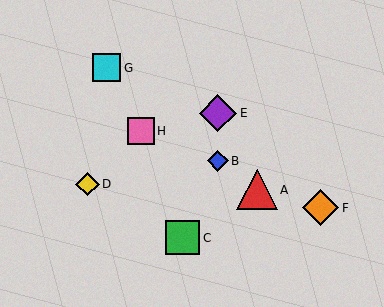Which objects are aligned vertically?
Objects B, E are aligned vertically.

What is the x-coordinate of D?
Object D is at x≈87.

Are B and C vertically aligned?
No, B is at x≈218 and C is at x≈183.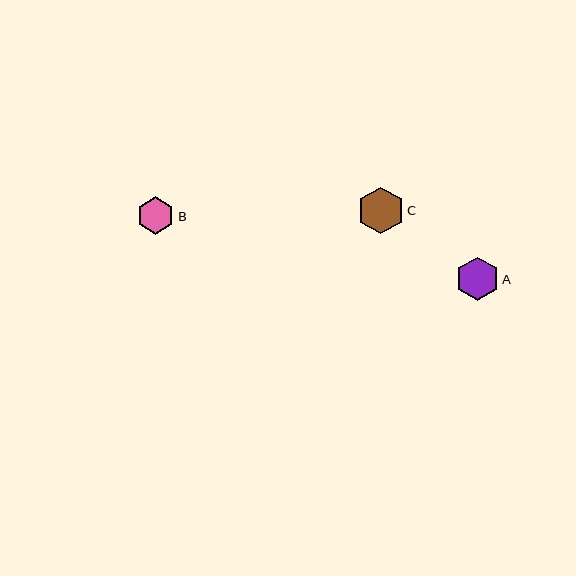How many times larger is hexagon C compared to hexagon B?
Hexagon C is approximately 1.3 times the size of hexagon B.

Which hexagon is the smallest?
Hexagon B is the smallest with a size of approximately 37 pixels.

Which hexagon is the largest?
Hexagon C is the largest with a size of approximately 47 pixels.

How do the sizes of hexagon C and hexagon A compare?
Hexagon C and hexagon A are approximately the same size.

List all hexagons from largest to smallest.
From largest to smallest: C, A, B.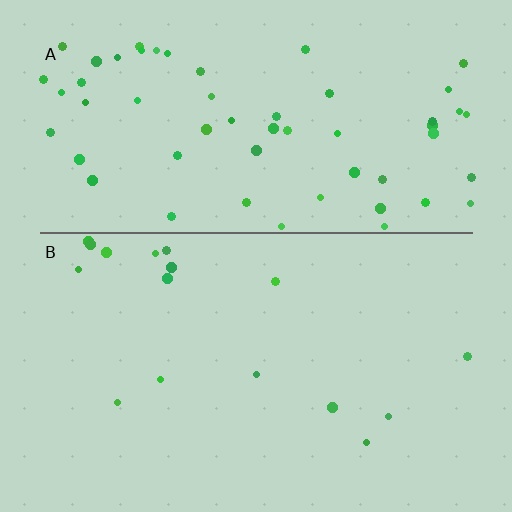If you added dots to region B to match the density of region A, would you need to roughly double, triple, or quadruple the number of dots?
Approximately quadruple.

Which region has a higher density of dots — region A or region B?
A (the top).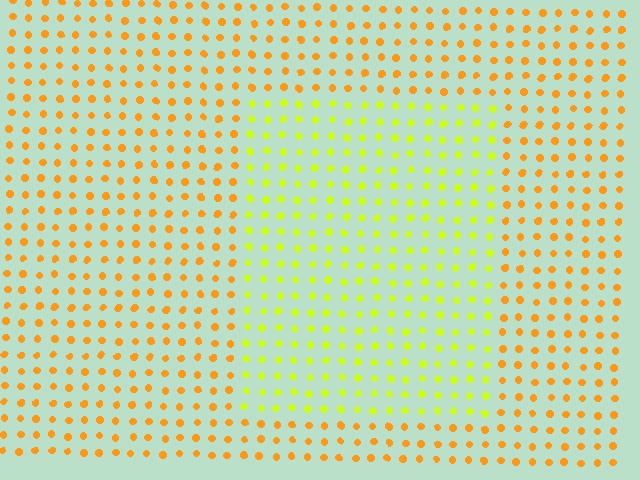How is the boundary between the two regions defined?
The boundary is defined purely by a slight shift in hue (about 40 degrees). Spacing, size, and orientation are identical on both sides.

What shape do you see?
I see a rectangle.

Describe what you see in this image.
The image is filled with small orange elements in a uniform arrangement. A rectangle-shaped region is visible where the elements are tinted to a slightly different hue, forming a subtle color boundary.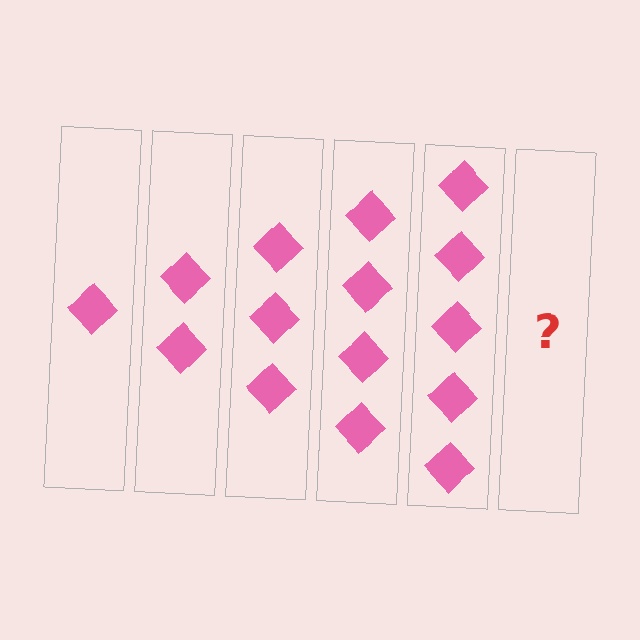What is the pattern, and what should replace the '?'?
The pattern is that each step adds one more diamond. The '?' should be 6 diamonds.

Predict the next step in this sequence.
The next step is 6 diamonds.